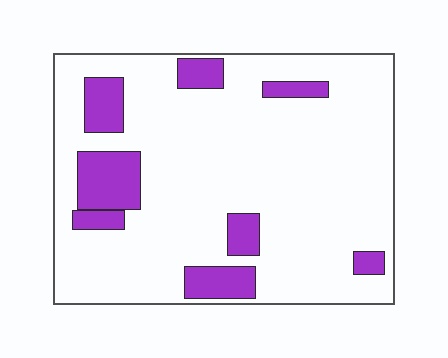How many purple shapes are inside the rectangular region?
8.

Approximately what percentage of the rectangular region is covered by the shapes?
Approximately 15%.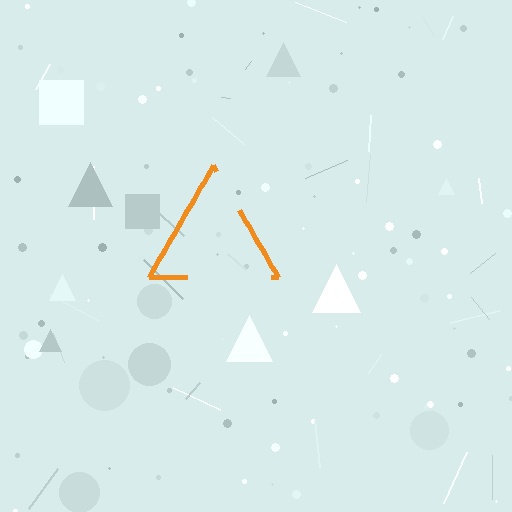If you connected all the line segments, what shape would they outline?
They would outline a triangle.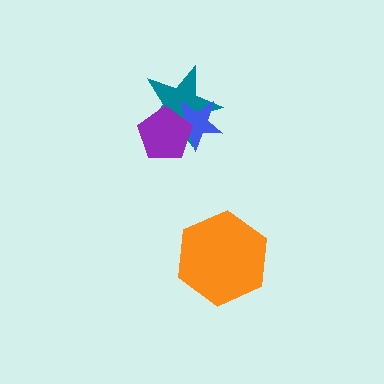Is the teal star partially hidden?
Yes, it is partially covered by another shape.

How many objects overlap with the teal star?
2 objects overlap with the teal star.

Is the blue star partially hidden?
Yes, it is partially covered by another shape.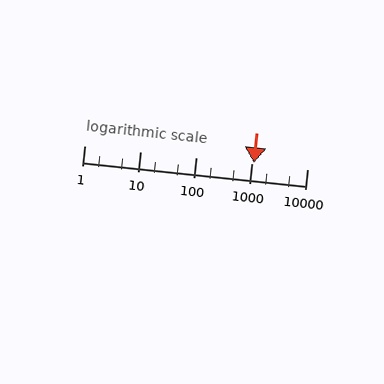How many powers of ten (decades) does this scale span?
The scale spans 4 decades, from 1 to 10000.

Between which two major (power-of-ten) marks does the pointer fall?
The pointer is between 1000 and 10000.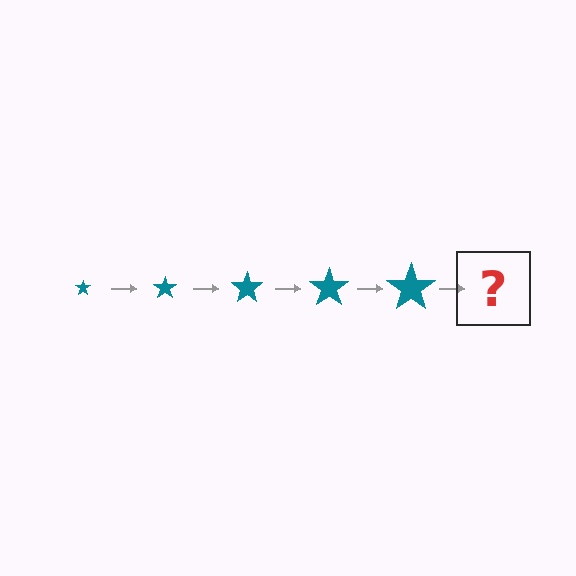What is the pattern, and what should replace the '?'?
The pattern is that the star gets progressively larger each step. The '?' should be a teal star, larger than the previous one.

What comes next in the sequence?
The next element should be a teal star, larger than the previous one.